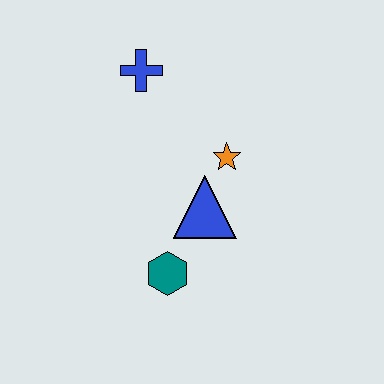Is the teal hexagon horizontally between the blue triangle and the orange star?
No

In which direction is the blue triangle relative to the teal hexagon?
The blue triangle is above the teal hexagon.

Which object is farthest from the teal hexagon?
The blue cross is farthest from the teal hexagon.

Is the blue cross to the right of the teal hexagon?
No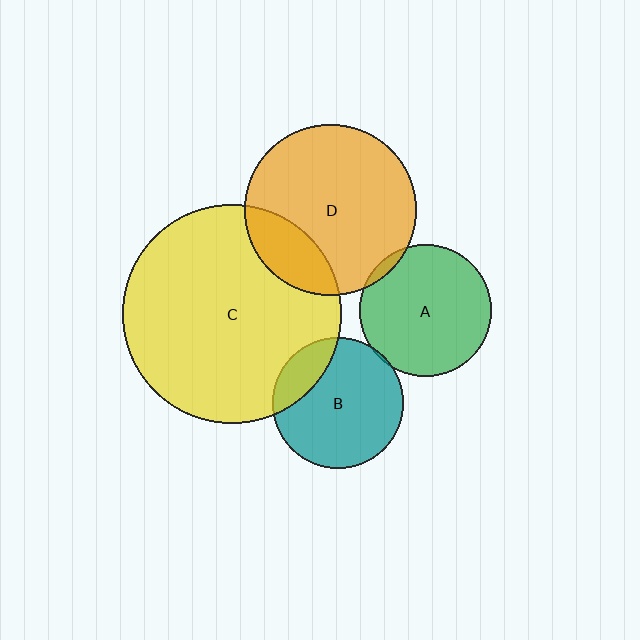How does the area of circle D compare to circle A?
Approximately 1.7 times.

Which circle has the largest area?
Circle C (yellow).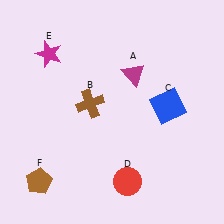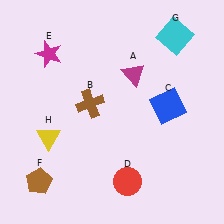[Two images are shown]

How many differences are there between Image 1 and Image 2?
There are 2 differences between the two images.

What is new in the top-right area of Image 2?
A cyan square (G) was added in the top-right area of Image 2.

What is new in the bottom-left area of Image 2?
A yellow triangle (H) was added in the bottom-left area of Image 2.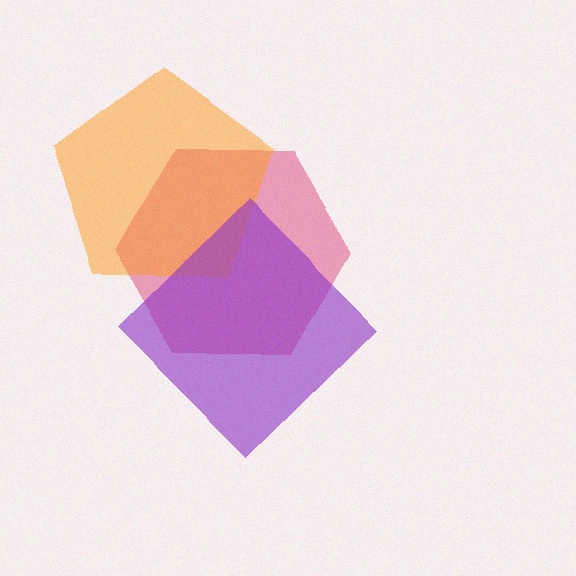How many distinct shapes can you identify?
There are 3 distinct shapes: a pink hexagon, an orange pentagon, a purple diamond.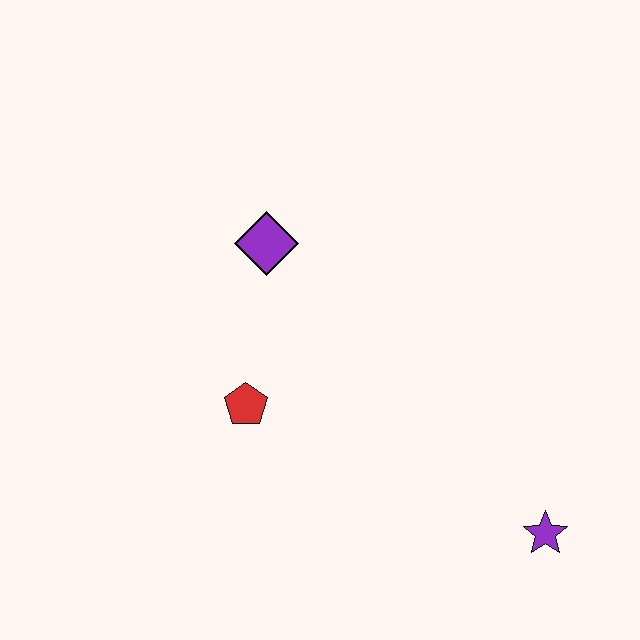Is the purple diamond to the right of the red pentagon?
Yes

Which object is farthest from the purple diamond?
The purple star is farthest from the purple diamond.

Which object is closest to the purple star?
The red pentagon is closest to the purple star.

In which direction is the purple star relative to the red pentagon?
The purple star is to the right of the red pentagon.